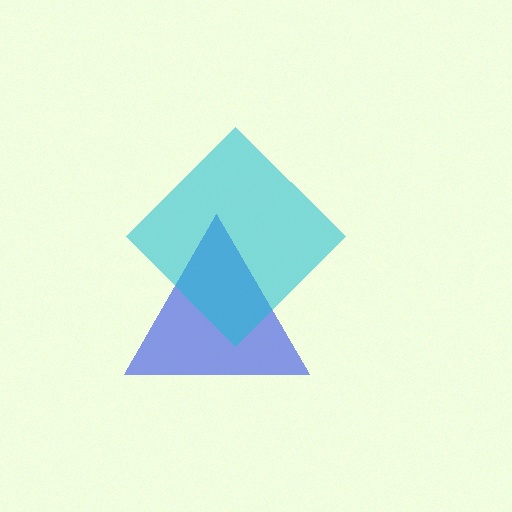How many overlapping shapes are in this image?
There are 2 overlapping shapes in the image.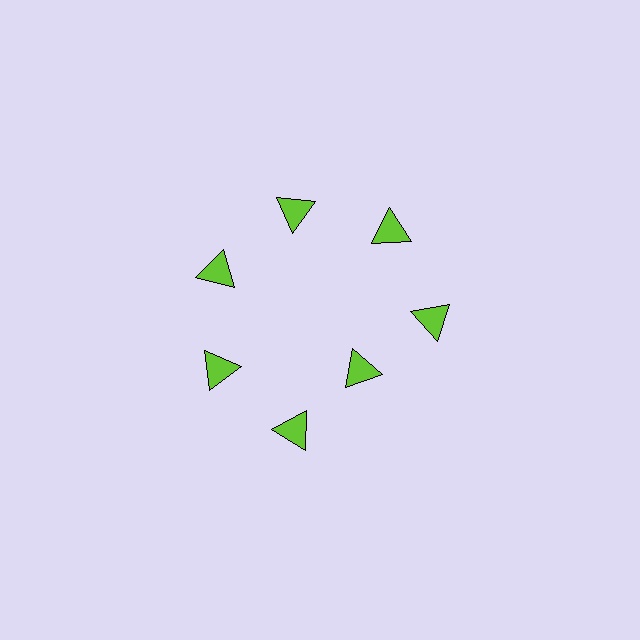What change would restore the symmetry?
The symmetry would be restored by moving it outward, back onto the ring so that all 7 triangles sit at equal angles and equal distance from the center.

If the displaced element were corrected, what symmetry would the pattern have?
It would have 7-fold rotational symmetry — the pattern would map onto itself every 51 degrees.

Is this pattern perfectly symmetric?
No. The 7 lime triangles are arranged in a ring, but one element near the 5 o'clock position is pulled inward toward the center, breaking the 7-fold rotational symmetry.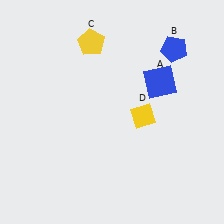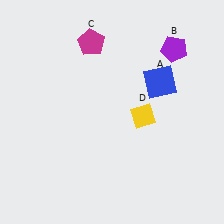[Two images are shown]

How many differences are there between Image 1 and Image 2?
There are 2 differences between the two images.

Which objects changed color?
B changed from blue to purple. C changed from yellow to magenta.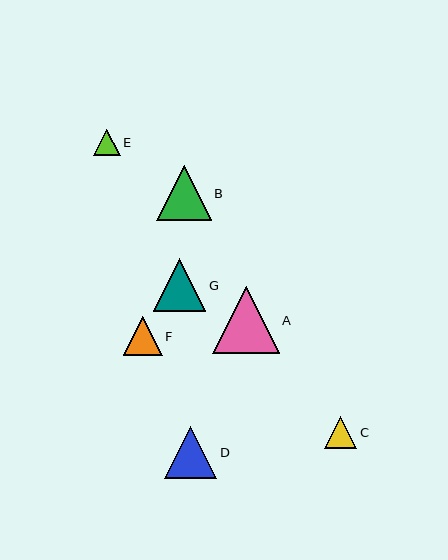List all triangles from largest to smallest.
From largest to smallest: A, B, G, D, F, C, E.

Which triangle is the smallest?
Triangle E is the smallest with a size of approximately 27 pixels.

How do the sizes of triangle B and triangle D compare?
Triangle B and triangle D are approximately the same size.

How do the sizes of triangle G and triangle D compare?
Triangle G and triangle D are approximately the same size.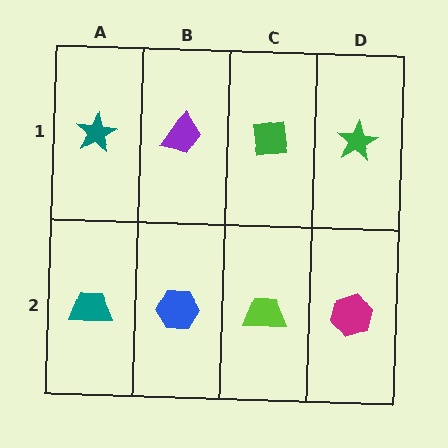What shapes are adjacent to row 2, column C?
A green square (row 1, column C), a blue hexagon (row 2, column B), a magenta hexagon (row 2, column D).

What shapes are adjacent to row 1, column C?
A lime trapezoid (row 2, column C), a purple trapezoid (row 1, column B), a green star (row 1, column D).